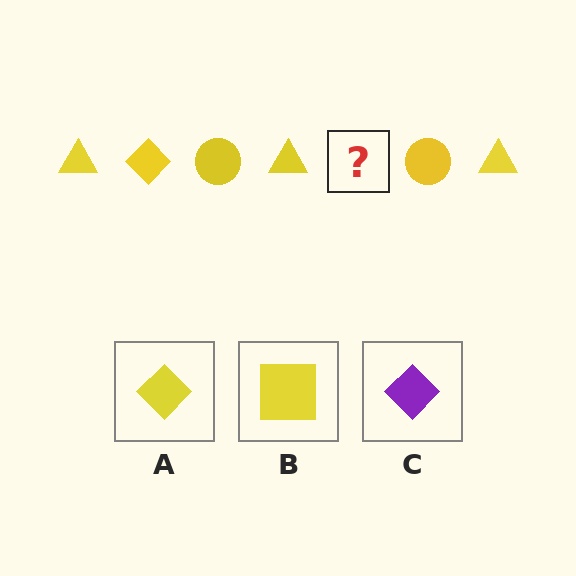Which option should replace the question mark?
Option A.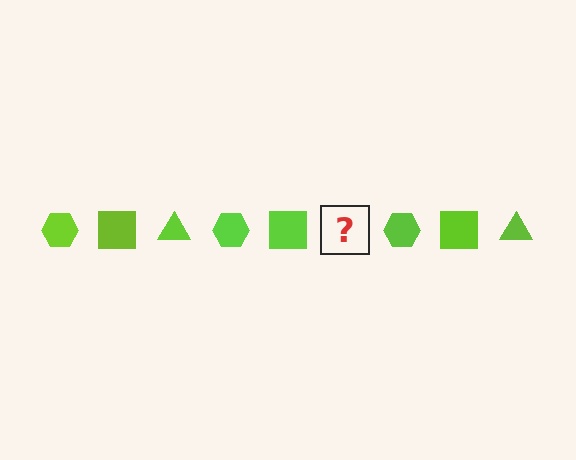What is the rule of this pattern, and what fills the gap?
The rule is that the pattern cycles through hexagon, square, triangle shapes in lime. The gap should be filled with a lime triangle.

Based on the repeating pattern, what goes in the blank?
The blank should be a lime triangle.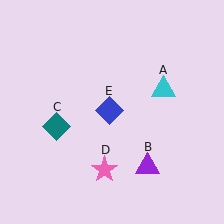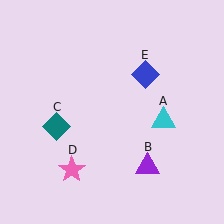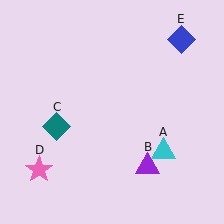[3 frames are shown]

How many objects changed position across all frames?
3 objects changed position: cyan triangle (object A), pink star (object D), blue diamond (object E).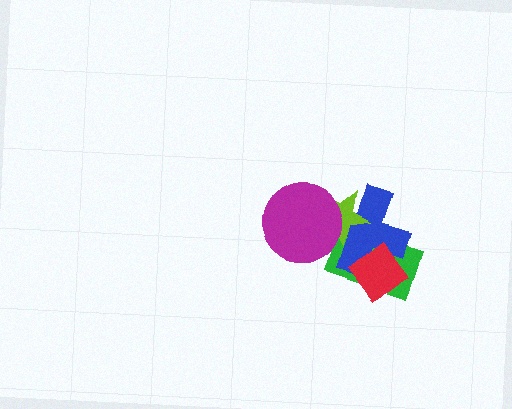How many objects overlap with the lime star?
3 objects overlap with the lime star.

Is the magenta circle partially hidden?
No, no other shape covers it.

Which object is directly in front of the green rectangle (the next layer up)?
The blue cross is directly in front of the green rectangle.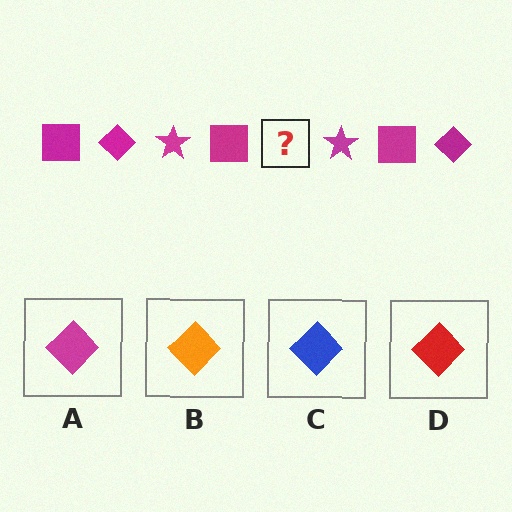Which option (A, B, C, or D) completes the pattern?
A.